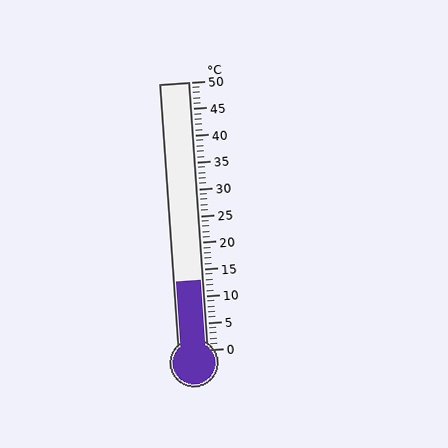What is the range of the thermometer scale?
The thermometer scale ranges from 0°C to 50°C.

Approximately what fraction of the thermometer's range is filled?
The thermometer is filled to approximately 25% of its range.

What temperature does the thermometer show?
The thermometer shows approximately 13°C.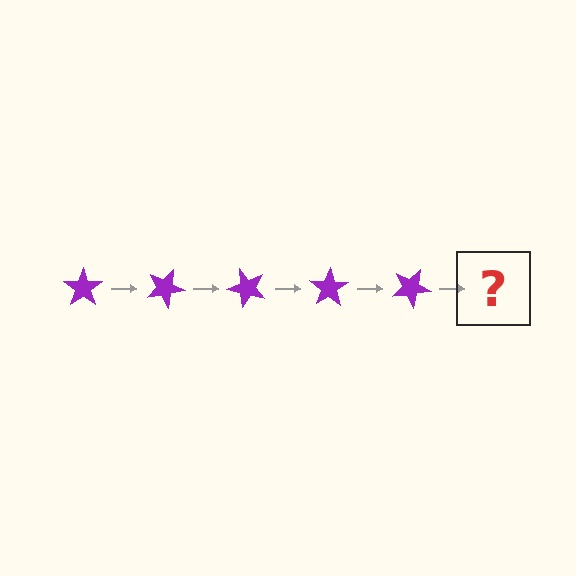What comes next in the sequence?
The next element should be a purple star rotated 125 degrees.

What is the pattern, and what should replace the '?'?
The pattern is that the star rotates 25 degrees each step. The '?' should be a purple star rotated 125 degrees.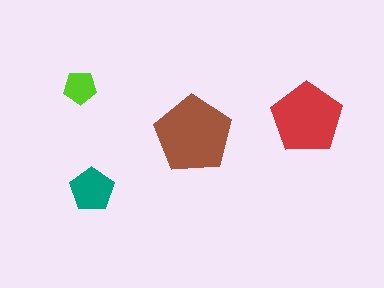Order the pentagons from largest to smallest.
the brown one, the red one, the teal one, the lime one.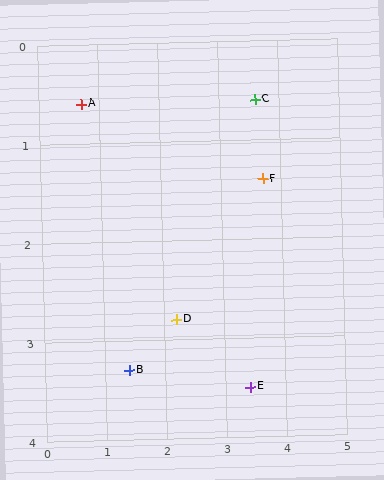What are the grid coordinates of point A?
Point A is at approximately (0.7, 0.6).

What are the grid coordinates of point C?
Point C is at approximately (3.6, 0.6).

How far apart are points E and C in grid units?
Points E and C are about 2.9 grid units apart.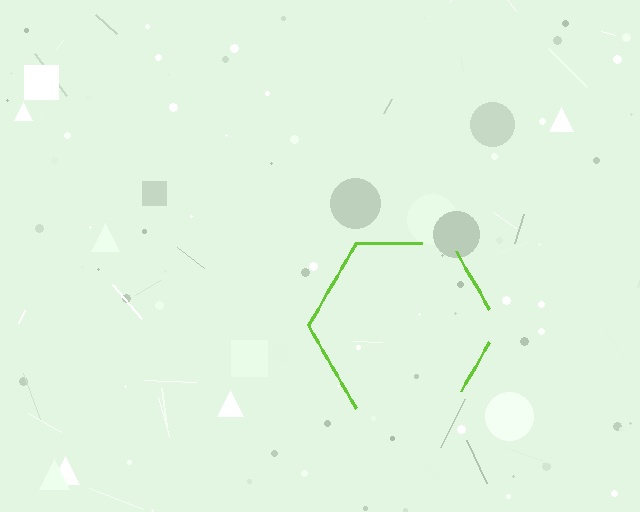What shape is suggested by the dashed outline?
The dashed outline suggests a hexagon.